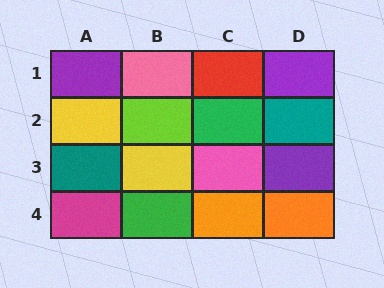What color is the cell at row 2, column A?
Yellow.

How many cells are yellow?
2 cells are yellow.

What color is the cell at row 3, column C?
Pink.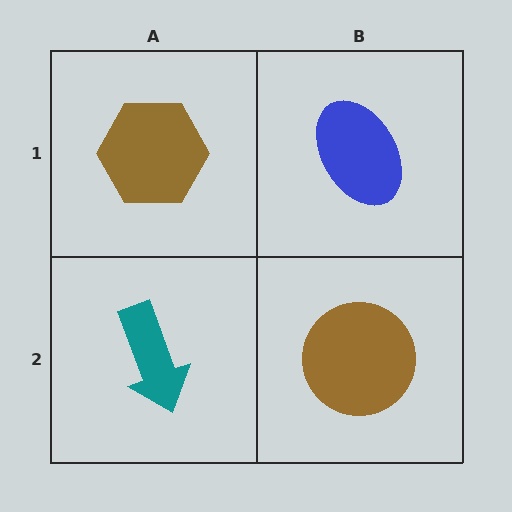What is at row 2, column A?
A teal arrow.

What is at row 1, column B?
A blue ellipse.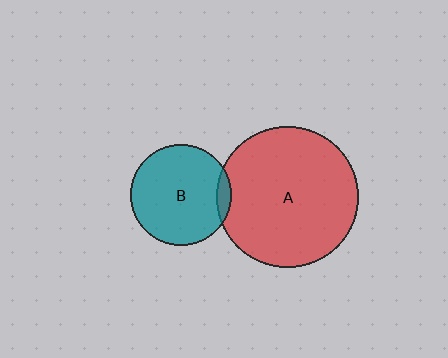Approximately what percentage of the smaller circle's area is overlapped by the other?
Approximately 5%.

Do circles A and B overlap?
Yes.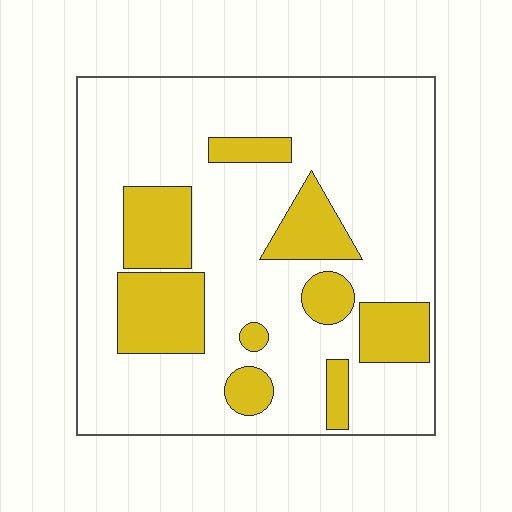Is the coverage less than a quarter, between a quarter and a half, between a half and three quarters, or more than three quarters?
Less than a quarter.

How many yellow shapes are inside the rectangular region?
9.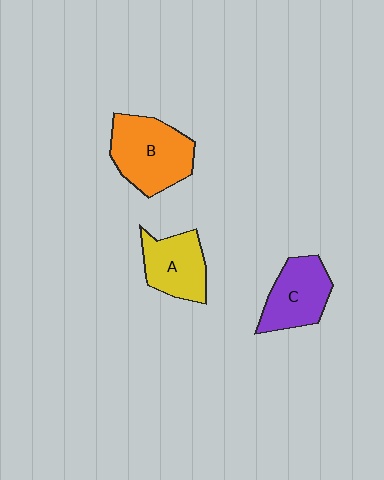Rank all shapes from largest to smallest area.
From largest to smallest: B (orange), C (purple), A (yellow).